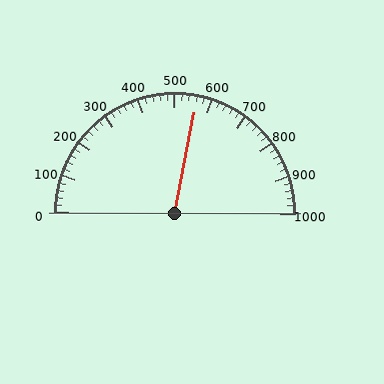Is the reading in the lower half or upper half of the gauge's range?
The reading is in the upper half of the range (0 to 1000).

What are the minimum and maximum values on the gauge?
The gauge ranges from 0 to 1000.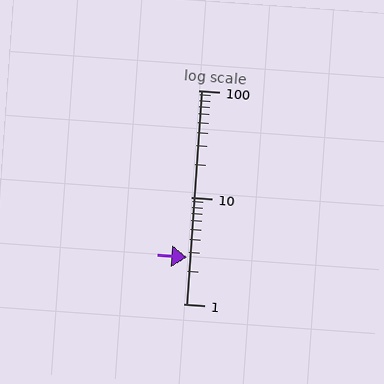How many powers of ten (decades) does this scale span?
The scale spans 2 decades, from 1 to 100.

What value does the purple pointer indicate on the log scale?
The pointer indicates approximately 2.7.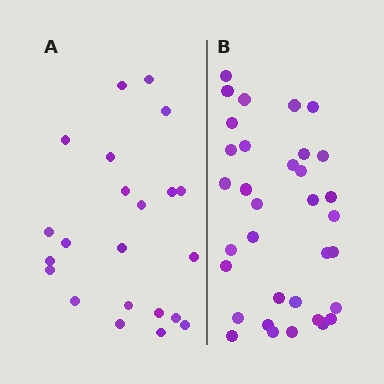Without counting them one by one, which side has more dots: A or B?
Region B (the right region) has more dots.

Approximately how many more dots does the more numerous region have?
Region B has roughly 12 or so more dots than region A.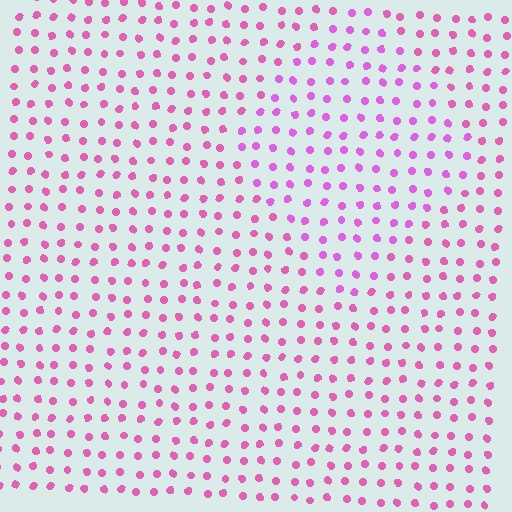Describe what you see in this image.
The image is filled with small pink elements in a uniform arrangement. A diamond-shaped region is visible where the elements are tinted to a slightly different hue, forming a subtle color boundary.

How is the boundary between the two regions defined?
The boundary is defined purely by a slight shift in hue (about 23 degrees). Spacing, size, and orientation are identical on both sides.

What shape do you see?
I see a diamond.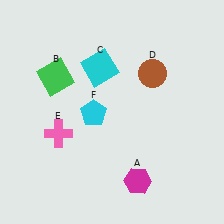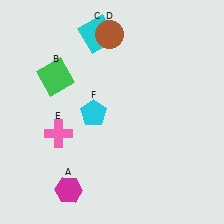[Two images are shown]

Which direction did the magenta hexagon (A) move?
The magenta hexagon (A) moved left.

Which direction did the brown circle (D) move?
The brown circle (D) moved left.